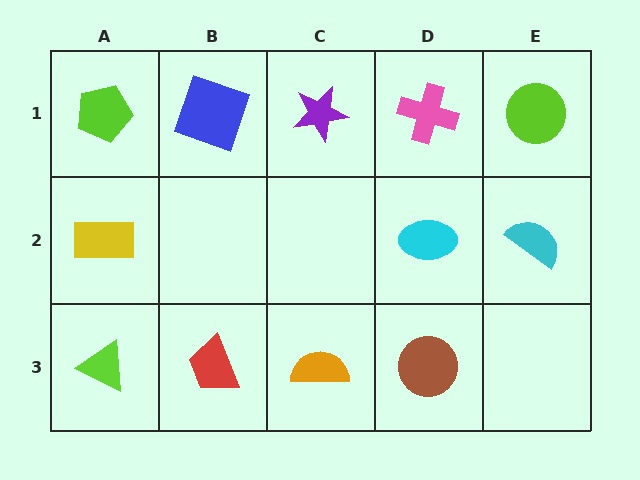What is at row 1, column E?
A lime circle.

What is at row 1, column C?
A purple star.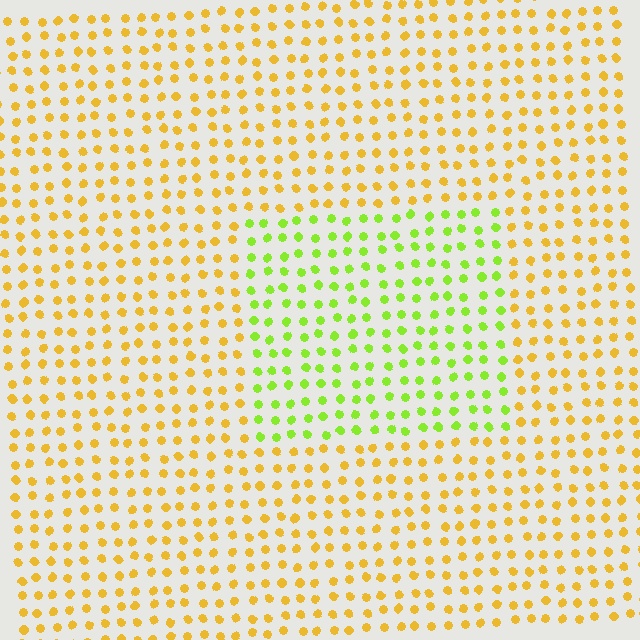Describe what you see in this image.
The image is filled with small yellow elements in a uniform arrangement. A rectangle-shaped region is visible where the elements are tinted to a slightly different hue, forming a subtle color boundary.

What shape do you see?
I see a rectangle.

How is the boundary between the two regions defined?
The boundary is defined purely by a slight shift in hue (about 48 degrees). Spacing, size, and orientation are identical on both sides.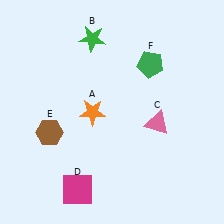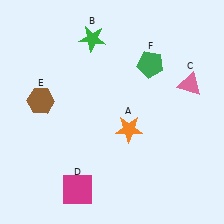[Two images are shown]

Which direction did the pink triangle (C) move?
The pink triangle (C) moved up.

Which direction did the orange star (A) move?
The orange star (A) moved right.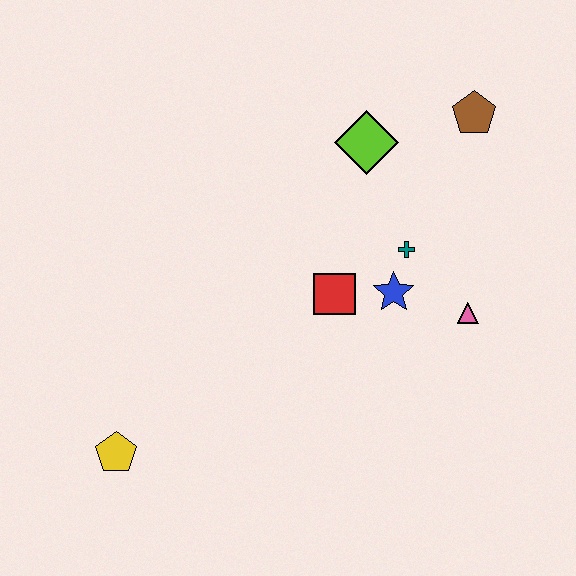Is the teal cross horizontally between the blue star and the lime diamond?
No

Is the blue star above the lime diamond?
No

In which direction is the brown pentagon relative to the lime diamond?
The brown pentagon is to the right of the lime diamond.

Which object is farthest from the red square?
The yellow pentagon is farthest from the red square.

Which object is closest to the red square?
The blue star is closest to the red square.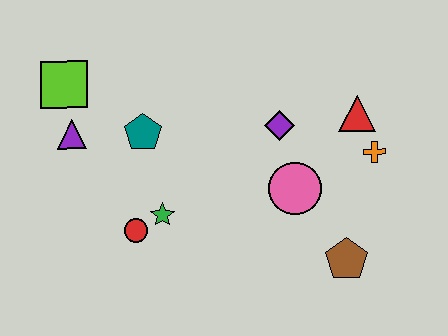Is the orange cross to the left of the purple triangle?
No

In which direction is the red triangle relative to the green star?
The red triangle is to the right of the green star.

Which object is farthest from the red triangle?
The lime square is farthest from the red triangle.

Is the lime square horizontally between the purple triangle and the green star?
No